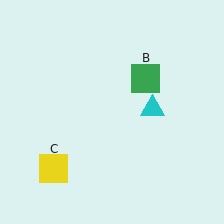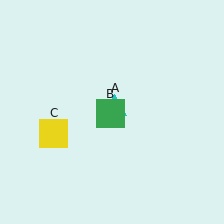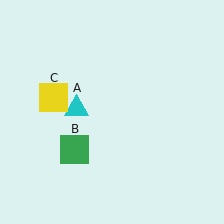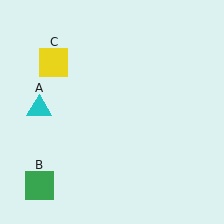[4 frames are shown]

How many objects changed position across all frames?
3 objects changed position: cyan triangle (object A), green square (object B), yellow square (object C).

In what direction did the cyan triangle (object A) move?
The cyan triangle (object A) moved left.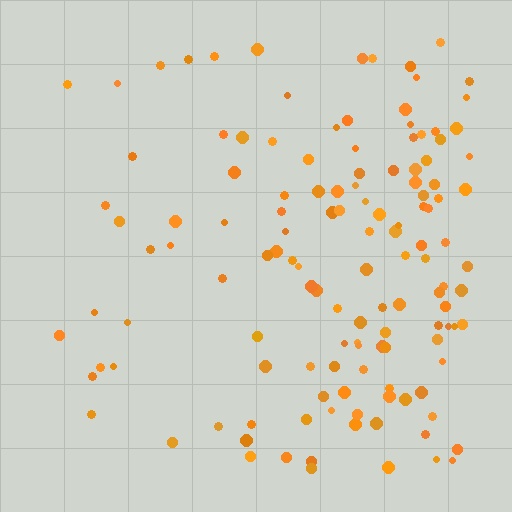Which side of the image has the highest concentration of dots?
The right.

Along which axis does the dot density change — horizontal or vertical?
Horizontal.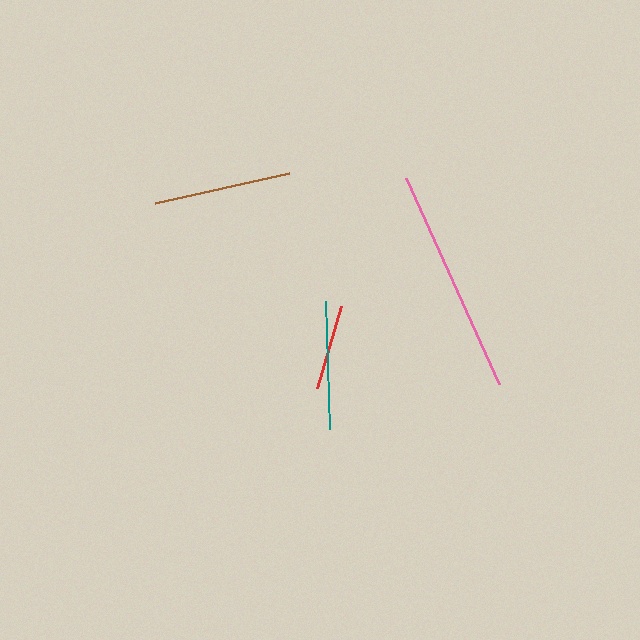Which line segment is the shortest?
The red line is the shortest at approximately 85 pixels.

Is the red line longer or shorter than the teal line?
The teal line is longer than the red line.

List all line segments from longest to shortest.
From longest to shortest: pink, brown, teal, red.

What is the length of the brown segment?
The brown segment is approximately 138 pixels long.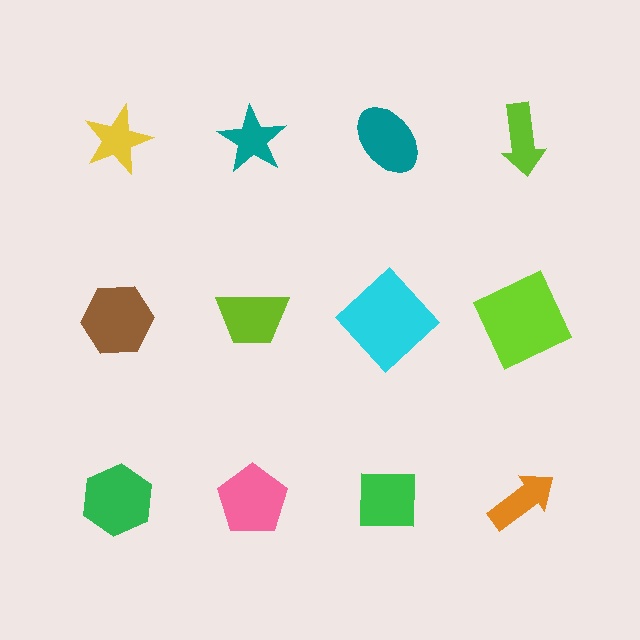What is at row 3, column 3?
A green square.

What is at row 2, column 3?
A cyan diamond.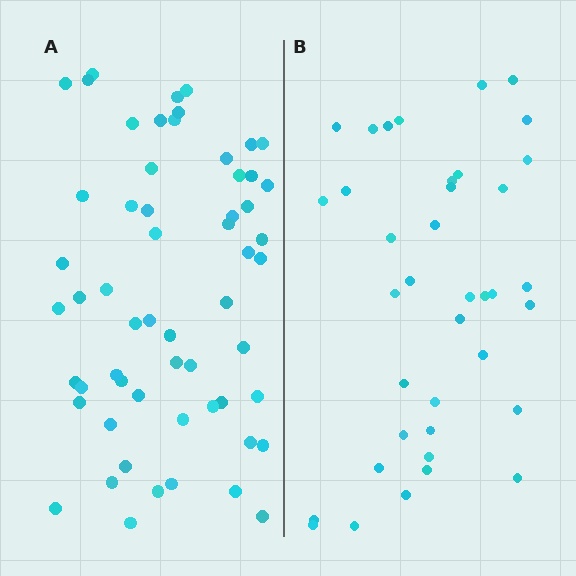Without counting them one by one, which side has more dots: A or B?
Region A (the left region) has more dots.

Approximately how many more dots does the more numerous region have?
Region A has approximately 20 more dots than region B.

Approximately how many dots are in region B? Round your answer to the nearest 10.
About 40 dots. (The exact count is 38, which rounds to 40.)